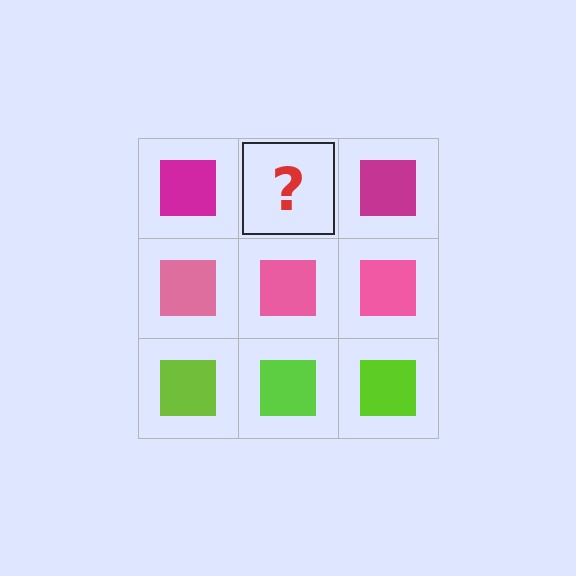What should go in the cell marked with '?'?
The missing cell should contain a magenta square.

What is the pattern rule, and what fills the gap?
The rule is that each row has a consistent color. The gap should be filled with a magenta square.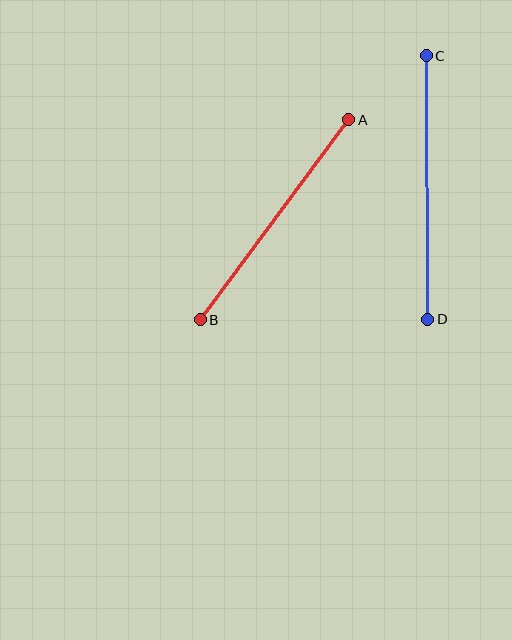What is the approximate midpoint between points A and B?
The midpoint is at approximately (274, 220) pixels.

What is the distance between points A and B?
The distance is approximately 249 pixels.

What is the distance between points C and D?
The distance is approximately 263 pixels.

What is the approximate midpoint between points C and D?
The midpoint is at approximately (427, 187) pixels.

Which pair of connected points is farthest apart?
Points C and D are farthest apart.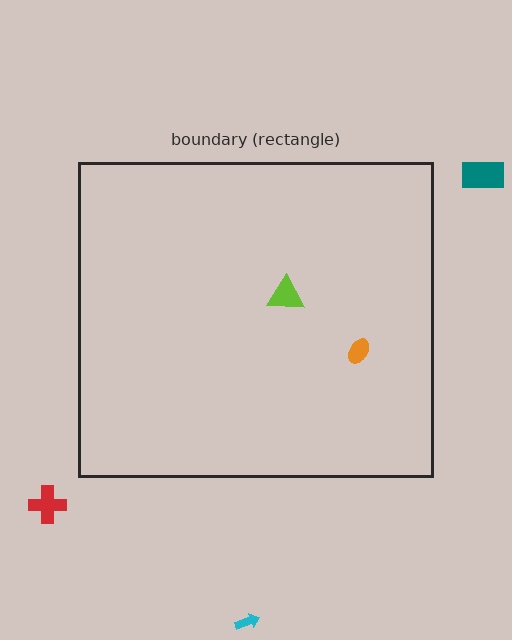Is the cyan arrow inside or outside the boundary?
Outside.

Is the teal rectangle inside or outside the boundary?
Outside.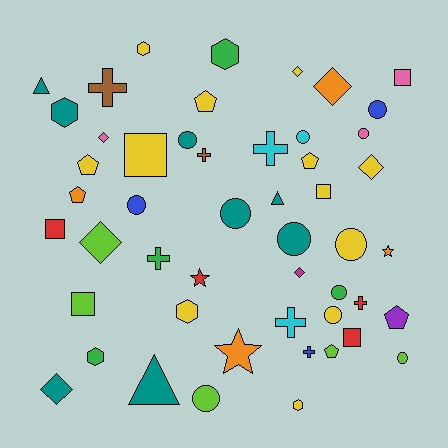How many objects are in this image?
There are 50 objects.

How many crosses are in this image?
There are 7 crosses.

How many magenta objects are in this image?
There is 1 magenta object.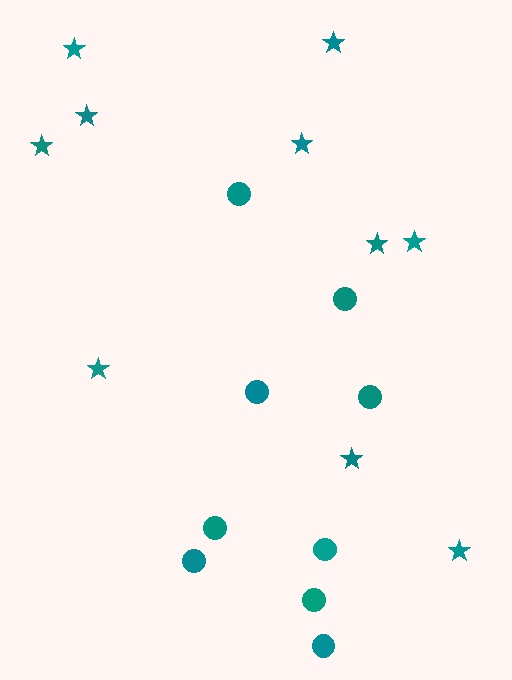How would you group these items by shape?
There are 2 groups: one group of circles (9) and one group of stars (10).